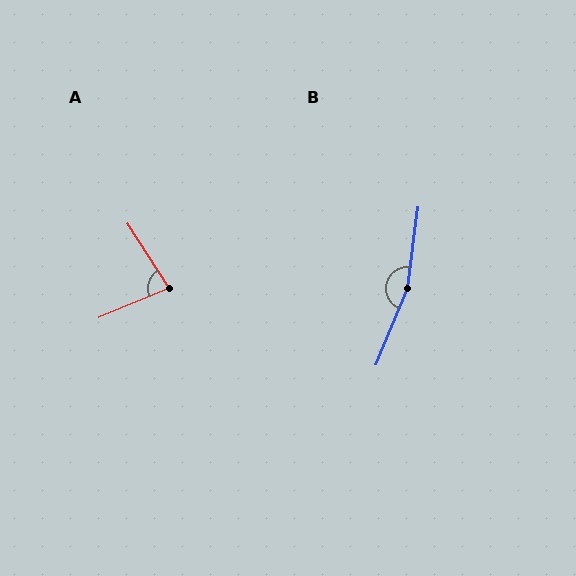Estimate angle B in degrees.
Approximately 165 degrees.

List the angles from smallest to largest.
A (80°), B (165°).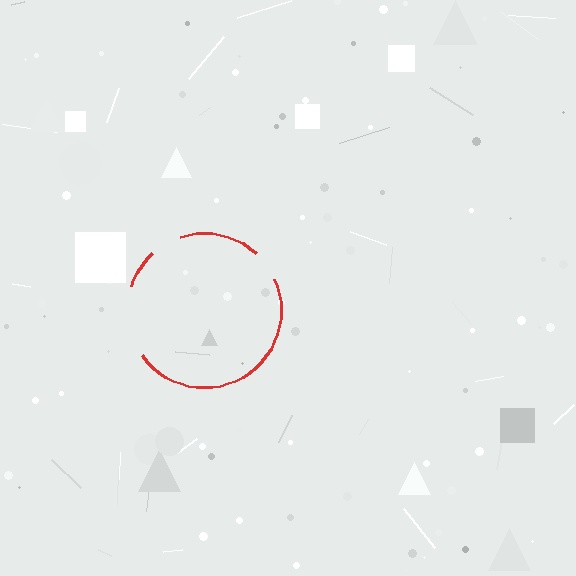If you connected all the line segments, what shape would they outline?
They would outline a circle.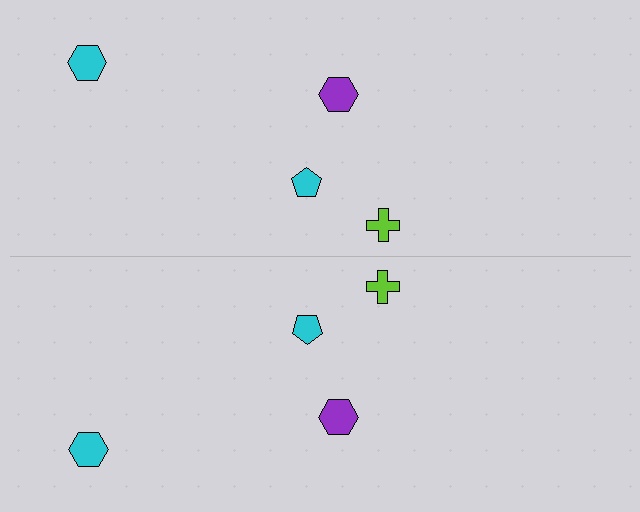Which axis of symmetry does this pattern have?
The pattern has a horizontal axis of symmetry running through the center of the image.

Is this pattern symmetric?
Yes, this pattern has bilateral (reflection) symmetry.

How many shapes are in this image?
There are 8 shapes in this image.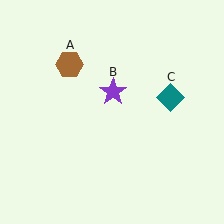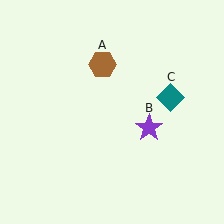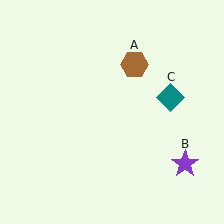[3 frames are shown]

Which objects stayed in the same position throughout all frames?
Teal diamond (object C) remained stationary.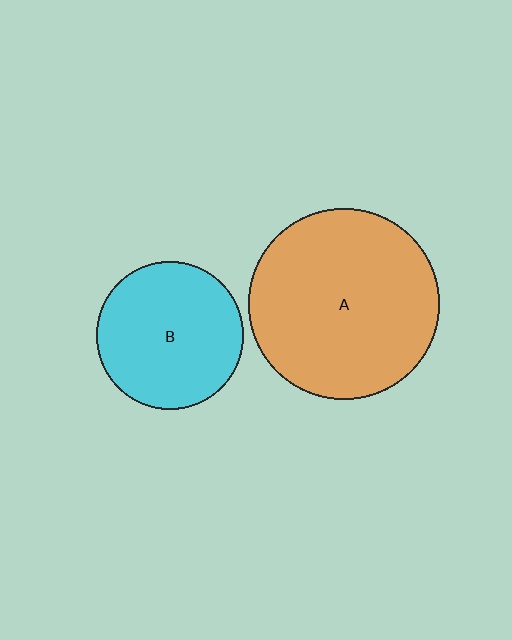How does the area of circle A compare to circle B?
Approximately 1.7 times.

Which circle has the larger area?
Circle A (orange).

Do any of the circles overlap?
No, none of the circles overlap.